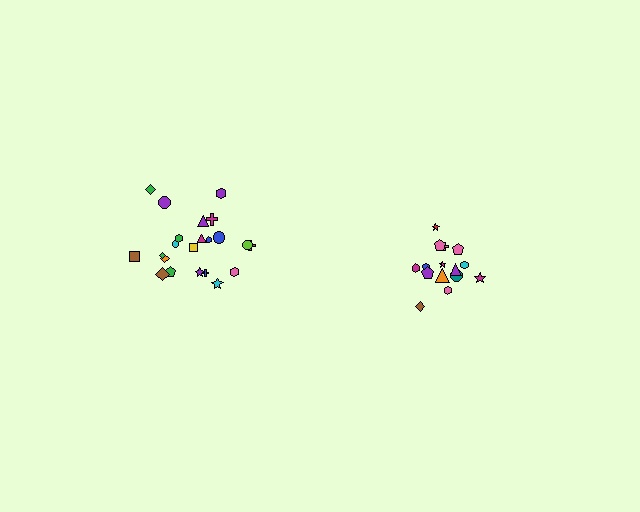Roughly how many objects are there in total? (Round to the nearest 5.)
Roughly 35 objects in total.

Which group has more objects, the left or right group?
The left group.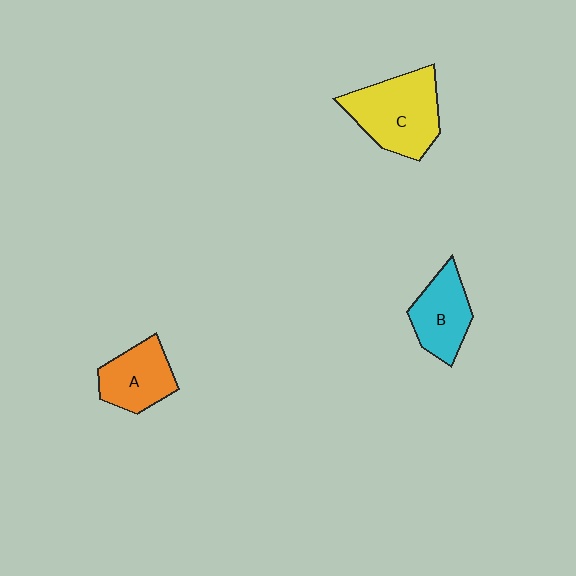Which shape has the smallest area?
Shape B (cyan).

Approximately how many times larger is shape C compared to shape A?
Approximately 1.5 times.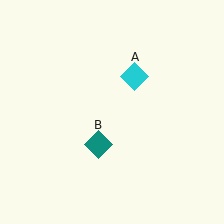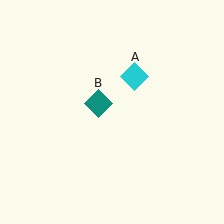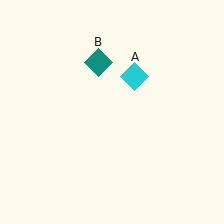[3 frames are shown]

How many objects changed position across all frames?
1 object changed position: teal diamond (object B).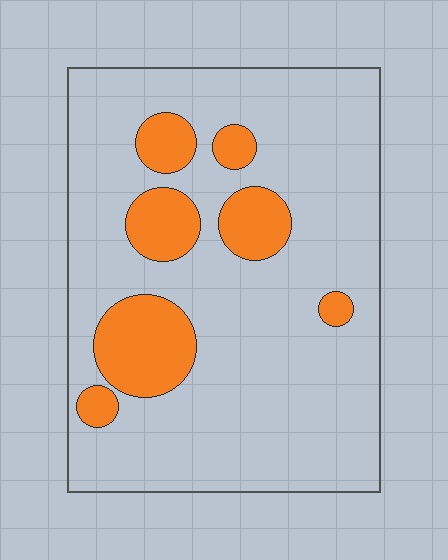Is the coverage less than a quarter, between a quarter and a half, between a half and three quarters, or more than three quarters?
Less than a quarter.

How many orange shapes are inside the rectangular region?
7.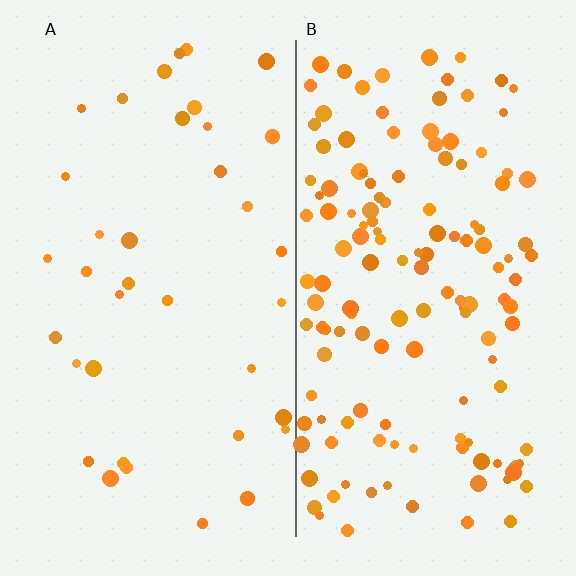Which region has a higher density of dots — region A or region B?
B (the right).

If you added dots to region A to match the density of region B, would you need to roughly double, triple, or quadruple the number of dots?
Approximately quadruple.